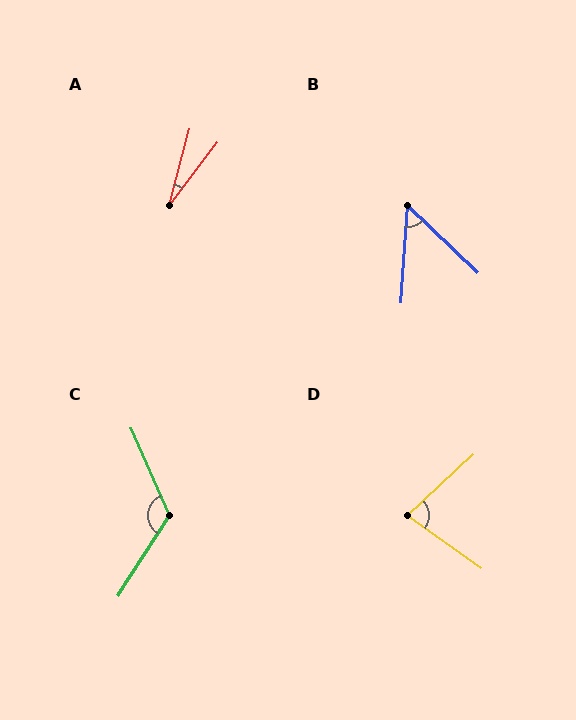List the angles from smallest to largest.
A (22°), B (50°), D (78°), C (123°).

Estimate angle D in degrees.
Approximately 78 degrees.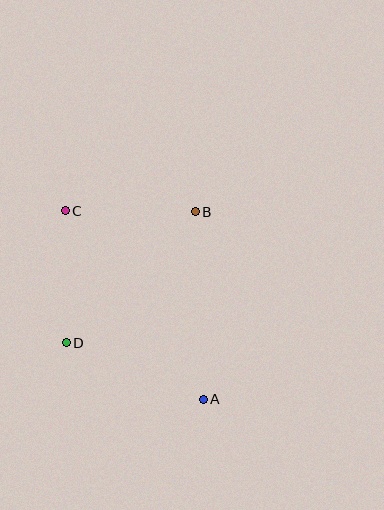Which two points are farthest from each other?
Points A and C are farthest from each other.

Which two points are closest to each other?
Points B and C are closest to each other.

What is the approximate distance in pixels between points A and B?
The distance between A and B is approximately 188 pixels.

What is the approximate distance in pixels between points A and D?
The distance between A and D is approximately 148 pixels.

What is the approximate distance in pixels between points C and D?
The distance between C and D is approximately 132 pixels.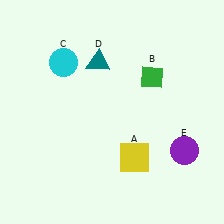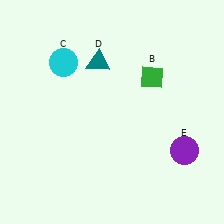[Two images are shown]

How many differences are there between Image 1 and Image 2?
There is 1 difference between the two images.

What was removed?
The yellow square (A) was removed in Image 2.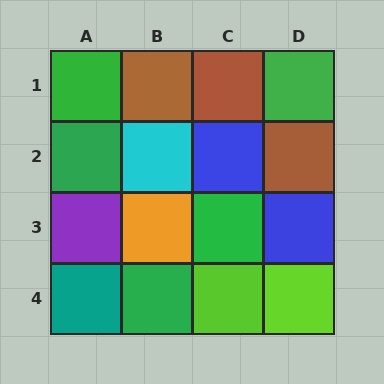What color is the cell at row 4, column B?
Green.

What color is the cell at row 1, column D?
Green.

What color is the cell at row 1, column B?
Brown.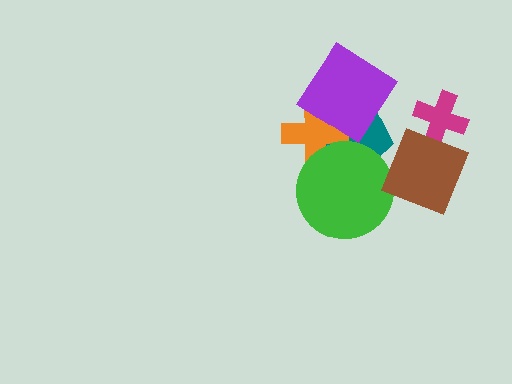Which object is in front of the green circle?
The brown diamond is in front of the green circle.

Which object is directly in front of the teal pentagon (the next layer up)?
The orange cross is directly in front of the teal pentagon.